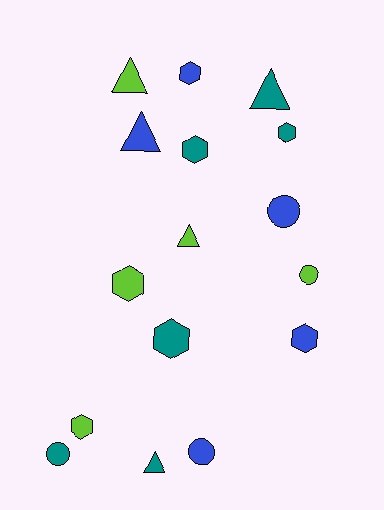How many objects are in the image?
There are 16 objects.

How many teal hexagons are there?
There are 3 teal hexagons.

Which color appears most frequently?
Teal, with 6 objects.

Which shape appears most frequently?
Hexagon, with 7 objects.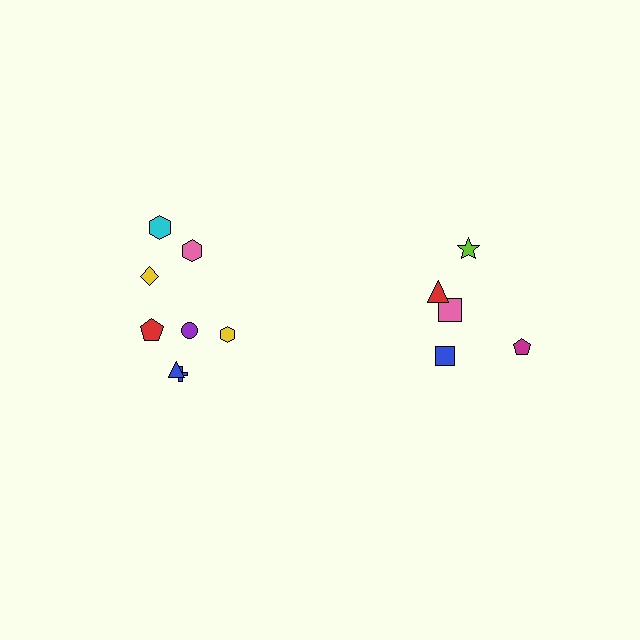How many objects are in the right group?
There are 5 objects.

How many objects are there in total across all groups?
There are 13 objects.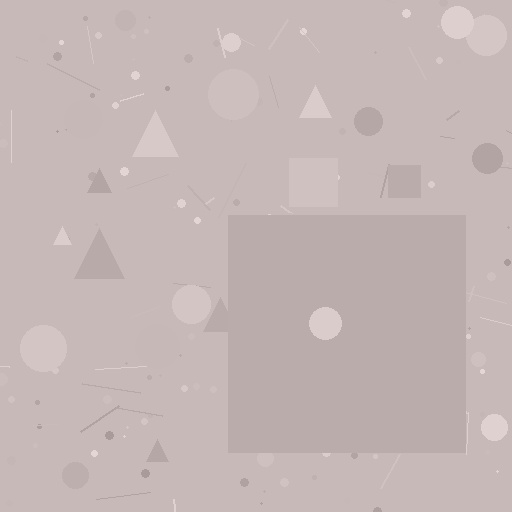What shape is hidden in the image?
A square is hidden in the image.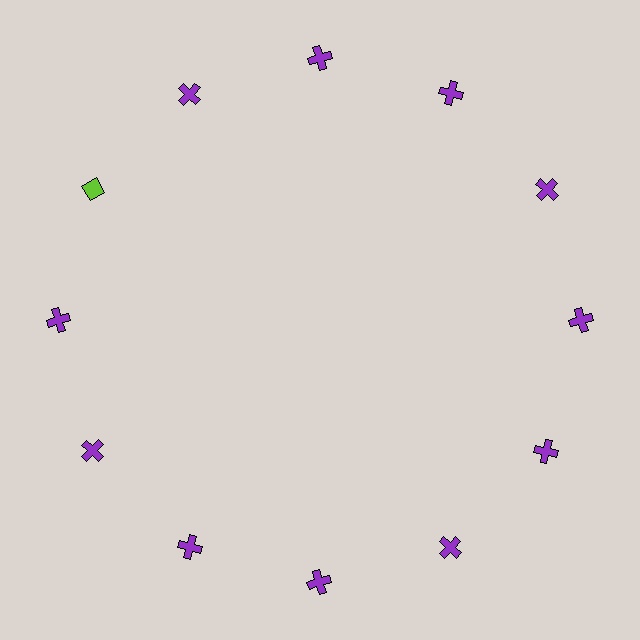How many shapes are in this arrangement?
There are 12 shapes arranged in a ring pattern.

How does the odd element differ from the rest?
It differs in both color (lime instead of purple) and shape (diamond instead of cross).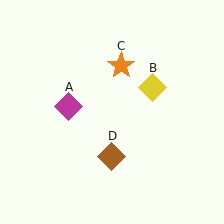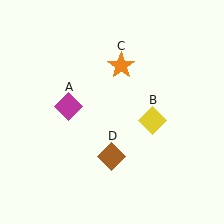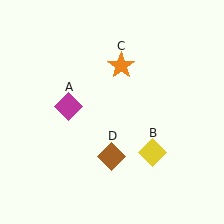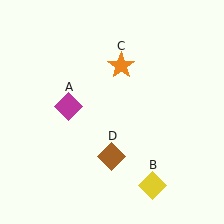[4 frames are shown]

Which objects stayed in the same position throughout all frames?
Magenta diamond (object A) and orange star (object C) and brown diamond (object D) remained stationary.